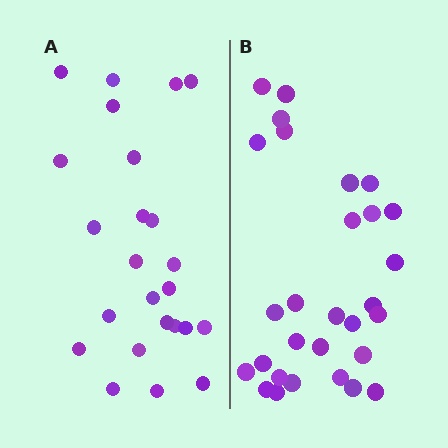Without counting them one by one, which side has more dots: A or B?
Region B (the right region) has more dots.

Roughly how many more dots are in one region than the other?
Region B has about 5 more dots than region A.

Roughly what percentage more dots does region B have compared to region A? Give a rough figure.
About 20% more.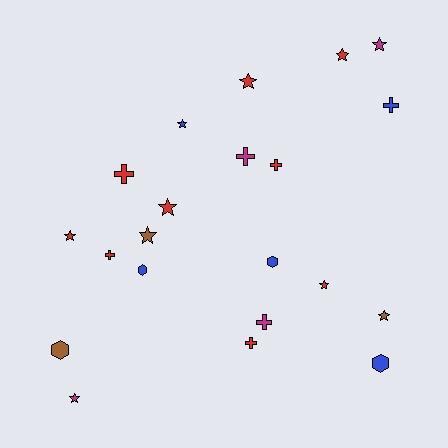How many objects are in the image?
There are 21 objects.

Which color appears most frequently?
Red, with 9 objects.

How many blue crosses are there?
There is 1 blue cross.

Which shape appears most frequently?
Star, with 10 objects.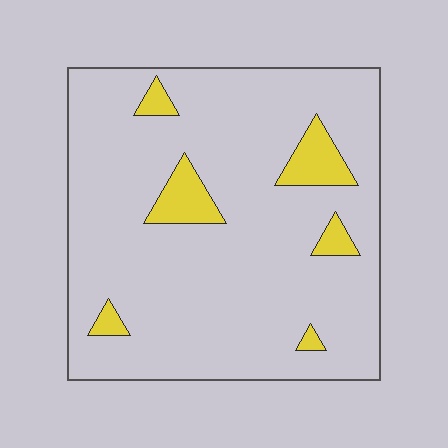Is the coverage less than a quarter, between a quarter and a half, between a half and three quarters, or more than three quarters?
Less than a quarter.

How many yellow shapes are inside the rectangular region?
6.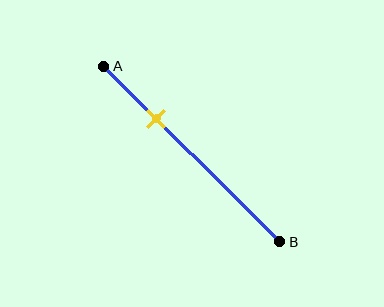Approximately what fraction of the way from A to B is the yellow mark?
The yellow mark is approximately 30% of the way from A to B.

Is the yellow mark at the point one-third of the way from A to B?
No, the mark is at about 30% from A, not at the 33% one-third point.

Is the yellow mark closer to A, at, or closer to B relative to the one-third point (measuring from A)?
The yellow mark is closer to point A than the one-third point of segment AB.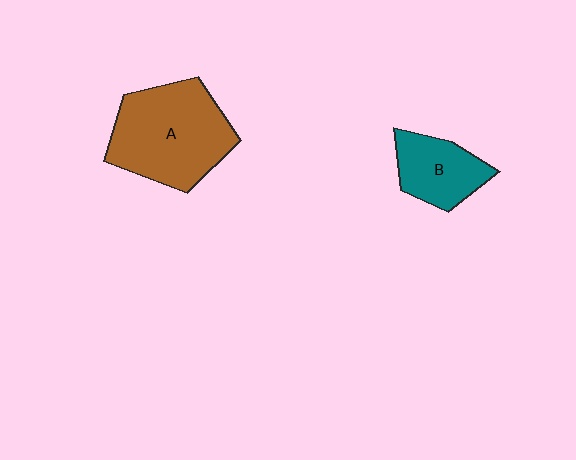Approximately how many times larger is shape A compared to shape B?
Approximately 2.0 times.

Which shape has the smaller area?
Shape B (teal).